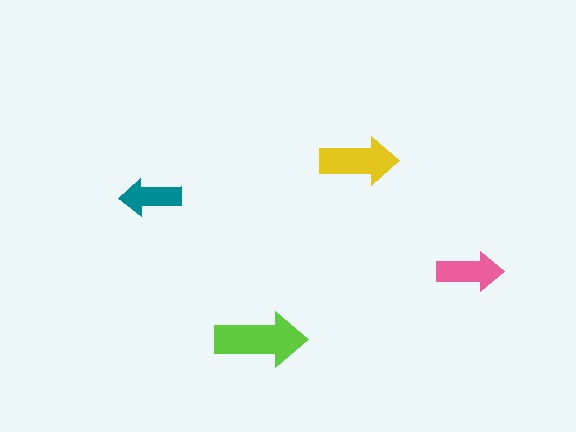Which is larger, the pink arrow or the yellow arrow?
The yellow one.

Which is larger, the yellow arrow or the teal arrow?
The yellow one.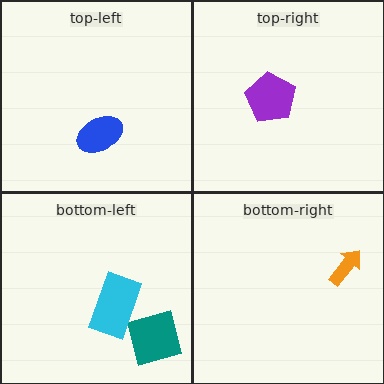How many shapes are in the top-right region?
1.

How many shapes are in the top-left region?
1.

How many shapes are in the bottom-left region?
2.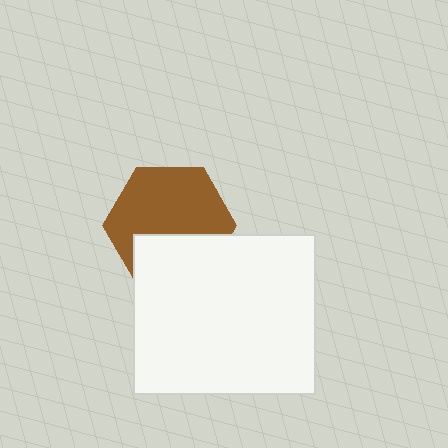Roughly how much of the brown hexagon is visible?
About half of it is visible (roughly 64%).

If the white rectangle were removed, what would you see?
You would see the complete brown hexagon.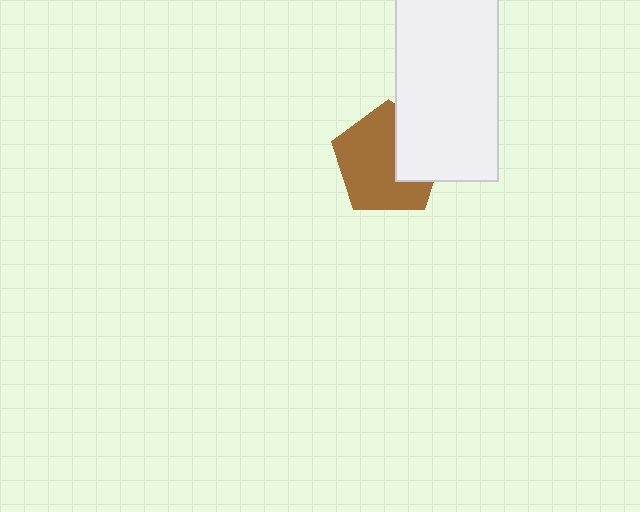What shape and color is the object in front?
The object in front is a white rectangle.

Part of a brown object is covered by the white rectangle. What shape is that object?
It is a pentagon.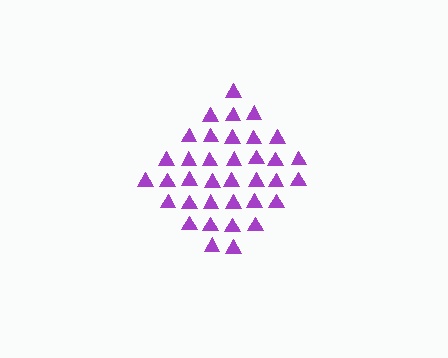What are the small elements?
The small elements are triangles.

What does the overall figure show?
The overall figure shows a diamond.